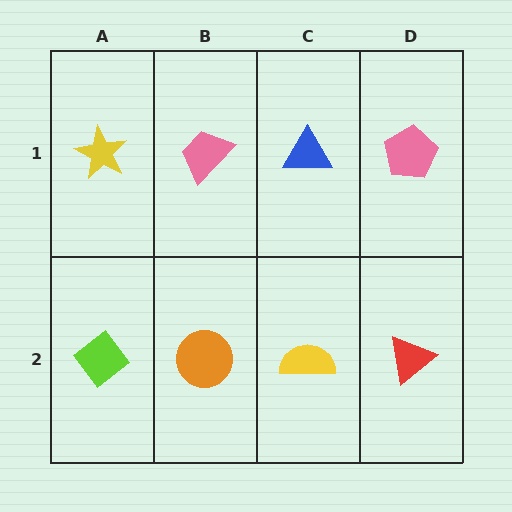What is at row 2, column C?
A yellow semicircle.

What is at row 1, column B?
A pink trapezoid.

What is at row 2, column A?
A lime diamond.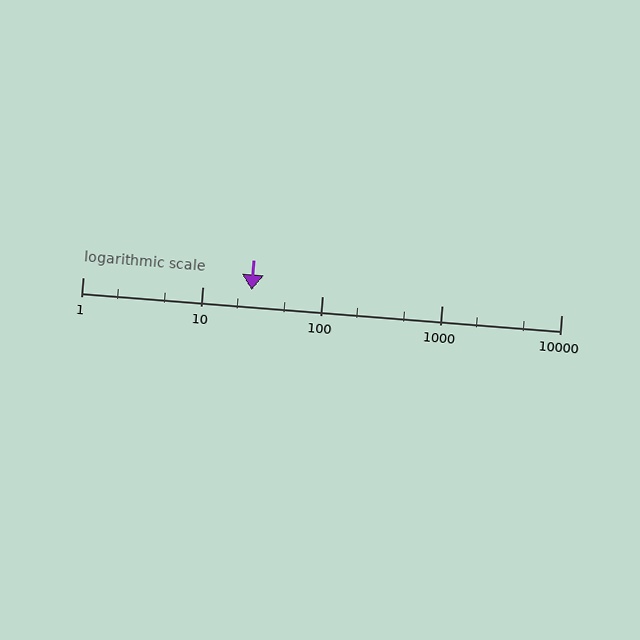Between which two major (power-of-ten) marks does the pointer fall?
The pointer is between 10 and 100.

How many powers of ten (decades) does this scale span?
The scale spans 4 decades, from 1 to 10000.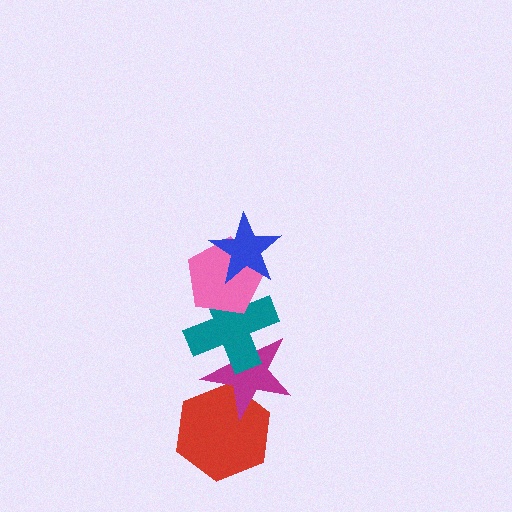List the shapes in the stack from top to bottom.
From top to bottom: the blue star, the pink pentagon, the teal cross, the magenta star, the red hexagon.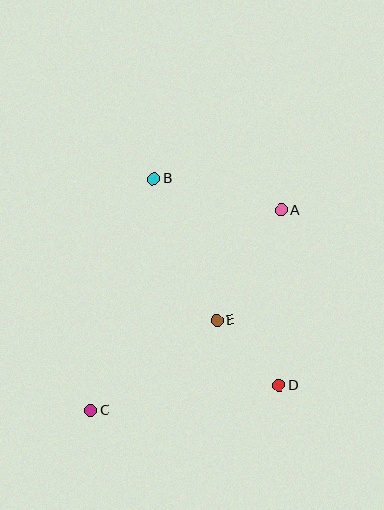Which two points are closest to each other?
Points D and E are closest to each other.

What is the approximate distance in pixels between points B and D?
The distance between B and D is approximately 242 pixels.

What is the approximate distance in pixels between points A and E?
The distance between A and E is approximately 128 pixels.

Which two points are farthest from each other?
Points A and C are farthest from each other.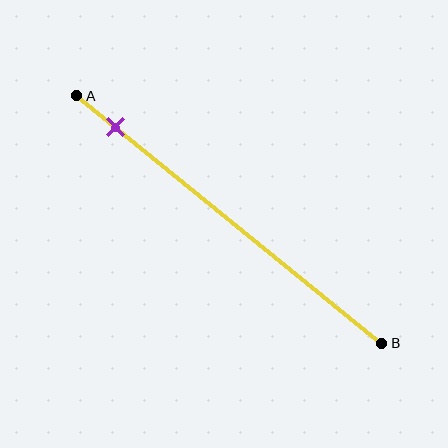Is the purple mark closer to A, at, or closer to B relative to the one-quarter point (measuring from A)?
The purple mark is closer to point A than the one-quarter point of segment AB.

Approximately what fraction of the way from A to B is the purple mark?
The purple mark is approximately 15% of the way from A to B.